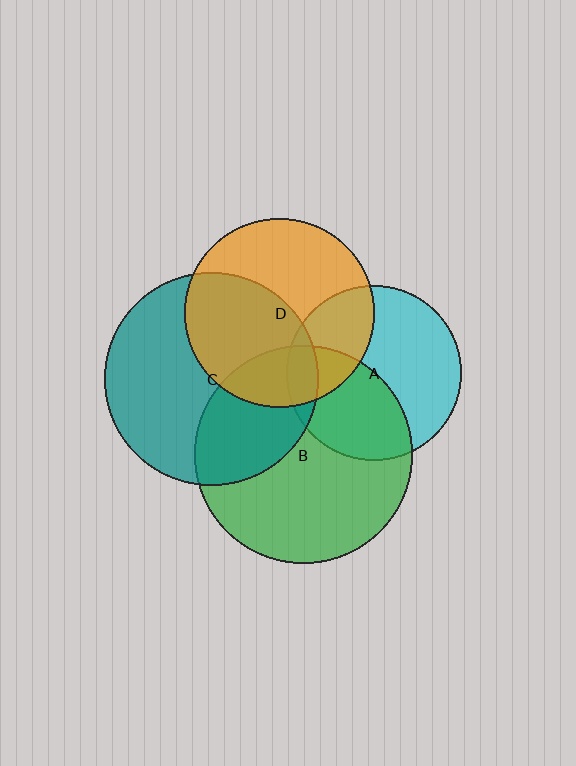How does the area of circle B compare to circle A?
Approximately 1.6 times.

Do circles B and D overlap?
Yes.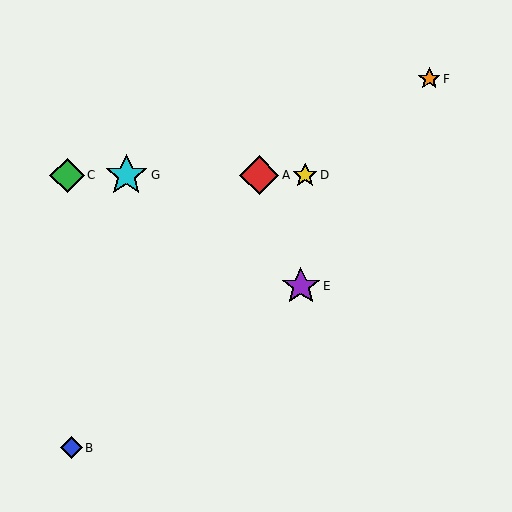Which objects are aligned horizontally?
Objects A, C, D, G are aligned horizontally.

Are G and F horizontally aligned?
No, G is at y≈175 and F is at y≈79.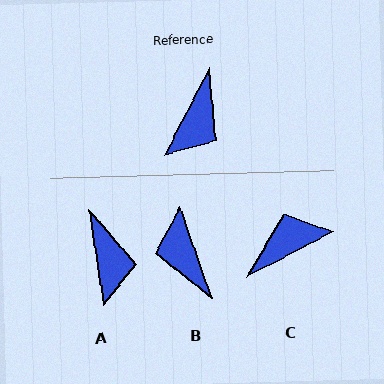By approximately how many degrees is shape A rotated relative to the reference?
Approximately 36 degrees counter-clockwise.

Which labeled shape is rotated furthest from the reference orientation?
C, about 145 degrees away.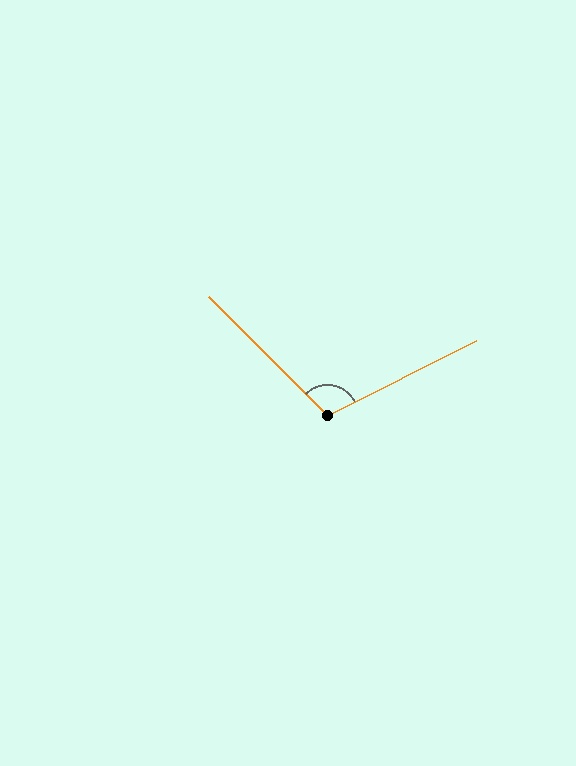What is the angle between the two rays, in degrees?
Approximately 108 degrees.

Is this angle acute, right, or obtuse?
It is obtuse.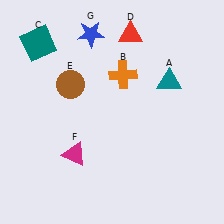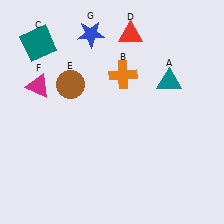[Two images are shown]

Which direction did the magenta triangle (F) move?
The magenta triangle (F) moved up.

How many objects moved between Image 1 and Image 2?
1 object moved between the two images.